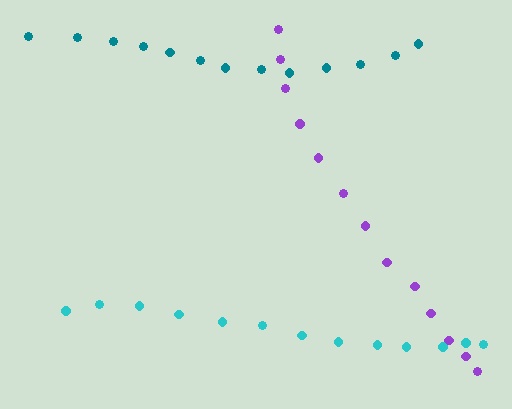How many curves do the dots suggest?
There are 3 distinct paths.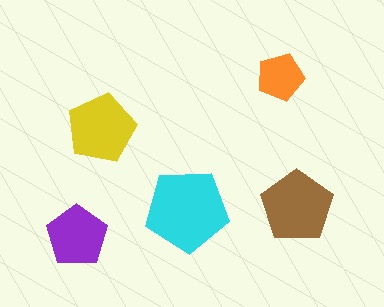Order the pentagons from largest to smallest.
the cyan one, the brown one, the yellow one, the purple one, the orange one.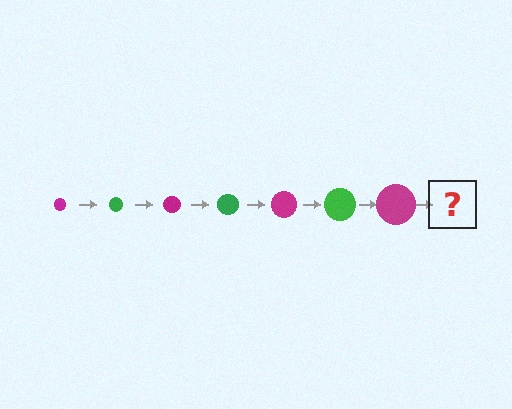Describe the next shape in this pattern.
It should be a green circle, larger than the previous one.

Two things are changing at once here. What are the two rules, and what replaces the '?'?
The two rules are that the circle grows larger each step and the color cycles through magenta and green. The '?' should be a green circle, larger than the previous one.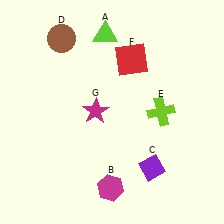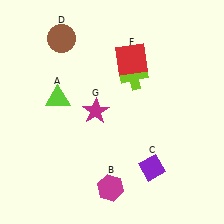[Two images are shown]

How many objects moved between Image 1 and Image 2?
2 objects moved between the two images.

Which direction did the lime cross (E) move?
The lime cross (E) moved up.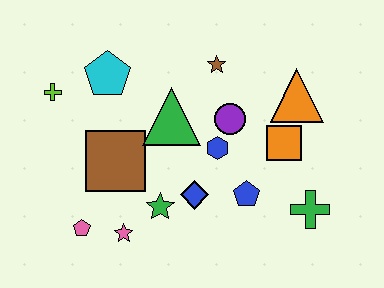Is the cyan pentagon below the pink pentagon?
No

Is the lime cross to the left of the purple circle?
Yes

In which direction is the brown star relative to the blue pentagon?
The brown star is above the blue pentagon.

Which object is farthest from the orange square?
The lime cross is farthest from the orange square.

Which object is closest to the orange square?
The orange triangle is closest to the orange square.